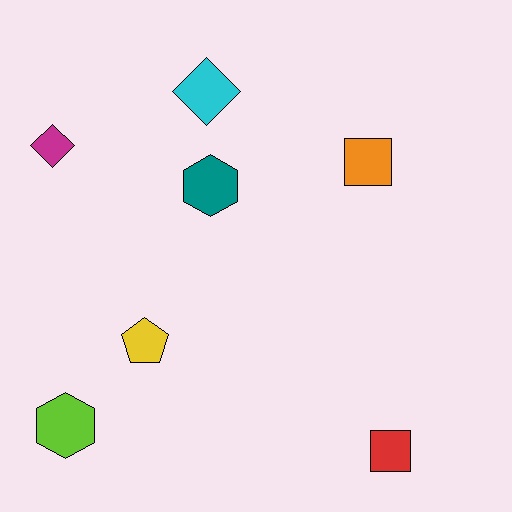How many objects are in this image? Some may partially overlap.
There are 7 objects.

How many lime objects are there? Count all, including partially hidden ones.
There is 1 lime object.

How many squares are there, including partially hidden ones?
There are 2 squares.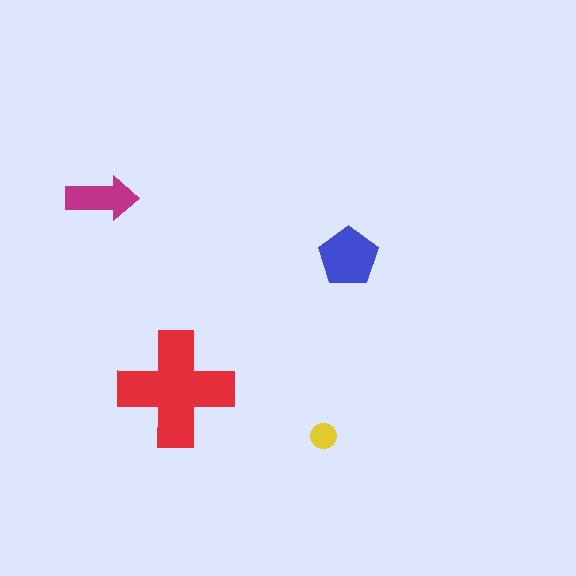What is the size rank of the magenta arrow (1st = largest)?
3rd.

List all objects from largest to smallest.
The red cross, the blue pentagon, the magenta arrow, the yellow circle.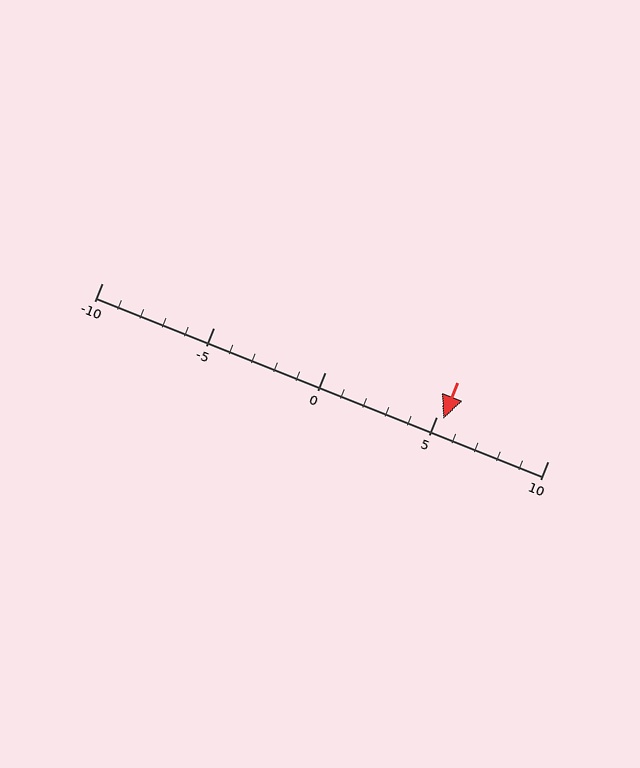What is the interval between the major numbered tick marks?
The major tick marks are spaced 5 units apart.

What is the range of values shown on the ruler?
The ruler shows values from -10 to 10.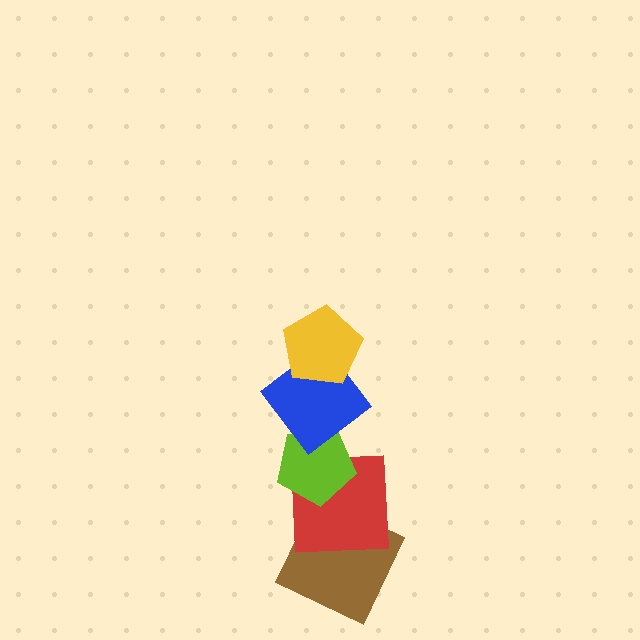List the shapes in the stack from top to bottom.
From top to bottom: the yellow pentagon, the blue diamond, the lime pentagon, the red square, the brown square.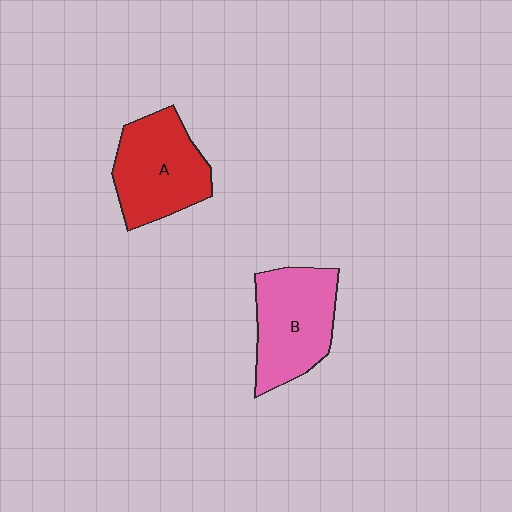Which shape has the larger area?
Shape A (red).